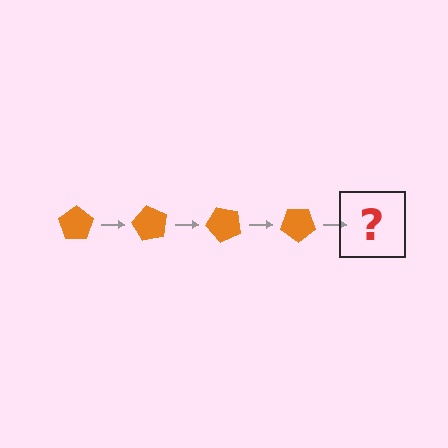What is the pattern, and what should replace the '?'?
The pattern is that the pentagon rotates 60 degrees each step. The '?' should be an orange pentagon rotated 240 degrees.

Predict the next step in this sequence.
The next step is an orange pentagon rotated 240 degrees.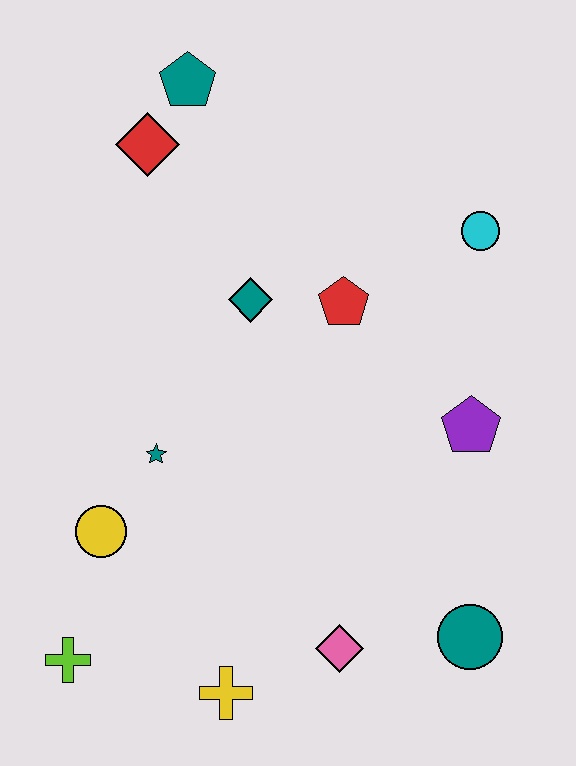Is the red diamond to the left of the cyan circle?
Yes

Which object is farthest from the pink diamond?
The teal pentagon is farthest from the pink diamond.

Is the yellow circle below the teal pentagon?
Yes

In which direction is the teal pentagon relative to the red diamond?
The teal pentagon is above the red diamond.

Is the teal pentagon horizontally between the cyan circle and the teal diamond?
No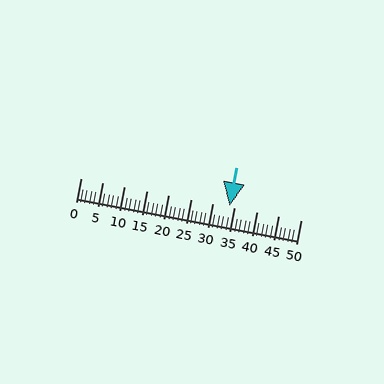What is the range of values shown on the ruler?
The ruler shows values from 0 to 50.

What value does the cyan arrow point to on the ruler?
The cyan arrow points to approximately 34.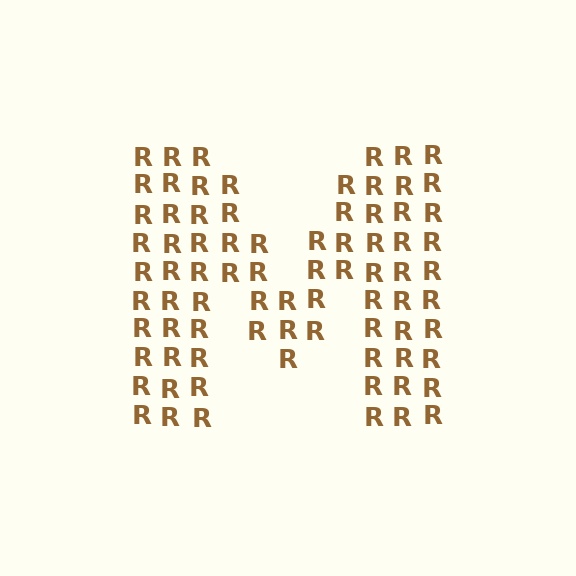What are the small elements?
The small elements are letter R's.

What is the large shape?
The large shape is the letter M.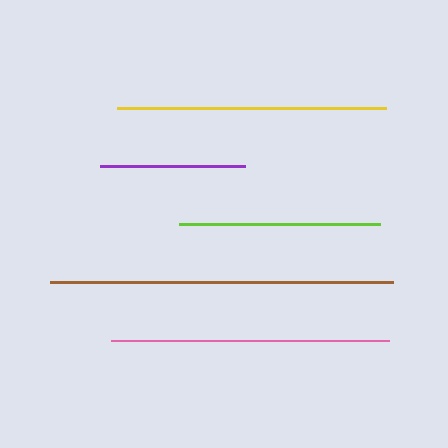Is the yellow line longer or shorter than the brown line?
The brown line is longer than the yellow line.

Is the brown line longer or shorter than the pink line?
The brown line is longer than the pink line.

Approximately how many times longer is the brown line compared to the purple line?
The brown line is approximately 2.4 times the length of the purple line.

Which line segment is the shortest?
The purple line is the shortest at approximately 145 pixels.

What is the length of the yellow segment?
The yellow segment is approximately 269 pixels long.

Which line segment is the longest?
The brown line is the longest at approximately 342 pixels.